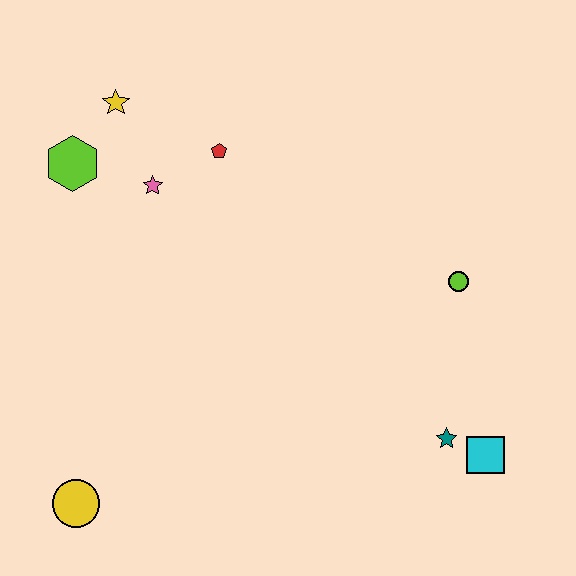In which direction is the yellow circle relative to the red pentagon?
The yellow circle is below the red pentagon.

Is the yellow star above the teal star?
Yes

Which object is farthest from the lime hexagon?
The cyan square is farthest from the lime hexagon.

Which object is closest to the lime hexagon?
The yellow star is closest to the lime hexagon.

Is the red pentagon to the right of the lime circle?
No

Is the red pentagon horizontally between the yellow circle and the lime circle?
Yes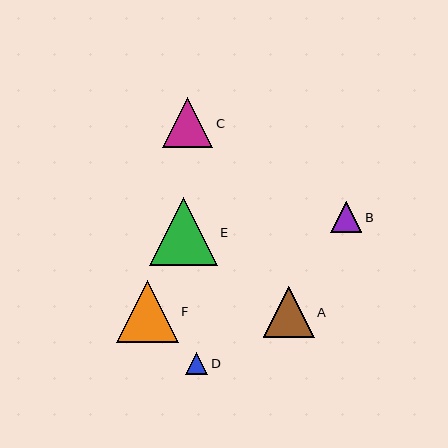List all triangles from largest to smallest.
From largest to smallest: E, F, A, C, B, D.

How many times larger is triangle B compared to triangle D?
Triangle B is approximately 1.4 times the size of triangle D.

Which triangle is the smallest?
Triangle D is the smallest with a size of approximately 22 pixels.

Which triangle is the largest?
Triangle E is the largest with a size of approximately 68 pixels.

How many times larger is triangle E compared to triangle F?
Triangle E is approximately 1.1 times the size of triangle F.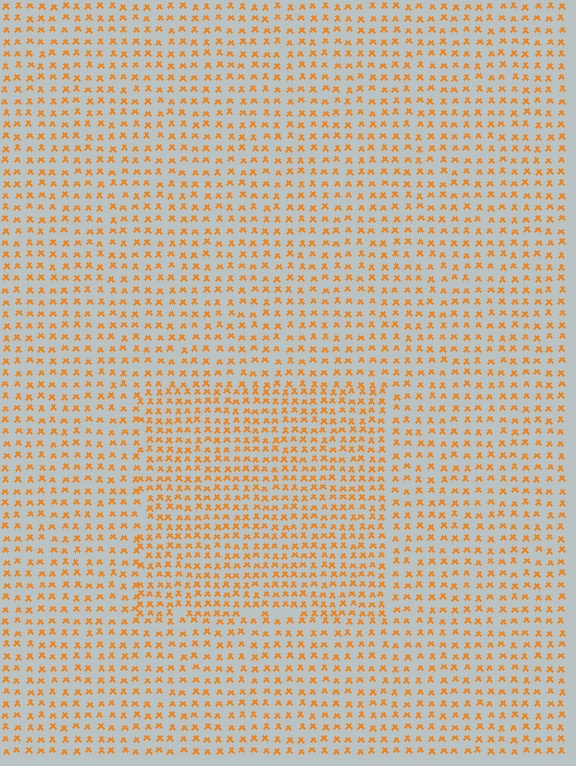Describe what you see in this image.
The image contains small orange elements arranged at two different densities. A rectangle-shaped region is visible where the elements are more densely packed than the surrounding area.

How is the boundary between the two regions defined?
The boundary is defined by a change in element density (approximately 1.5x ratio). All elements are the same color, size, and shape.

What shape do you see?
I see a rectangle.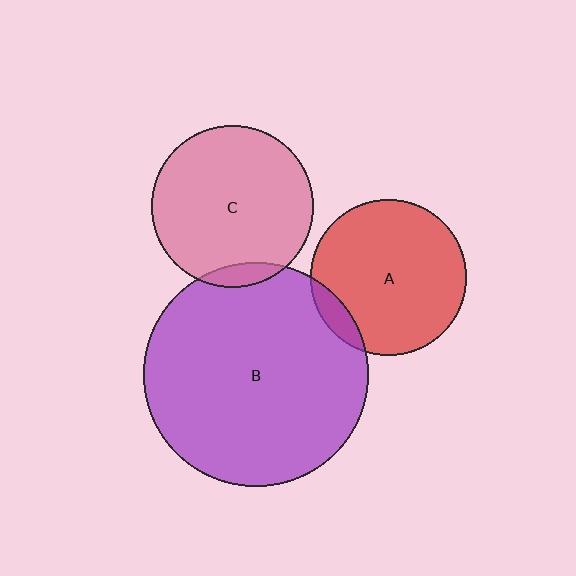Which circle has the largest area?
Circle B (purple).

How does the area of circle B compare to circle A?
Approximately 2.1 times.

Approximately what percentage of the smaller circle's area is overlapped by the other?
Approximately 10%.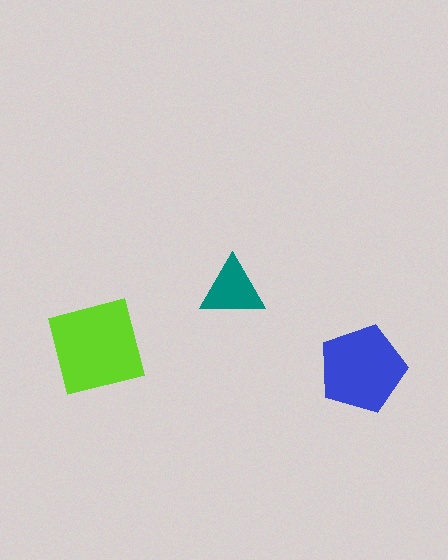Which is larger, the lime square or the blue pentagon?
The lime square.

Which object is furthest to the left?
The lime square is leftmost.